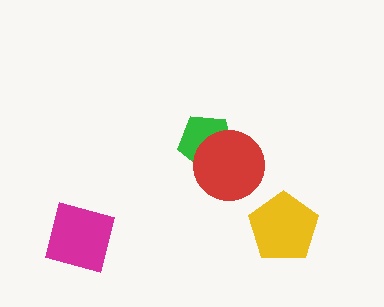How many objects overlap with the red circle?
1 object overlaps with the red circle.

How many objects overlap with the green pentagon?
1 object overlaps with the green pentagon.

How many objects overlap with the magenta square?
0 objects overlap with the magenta square.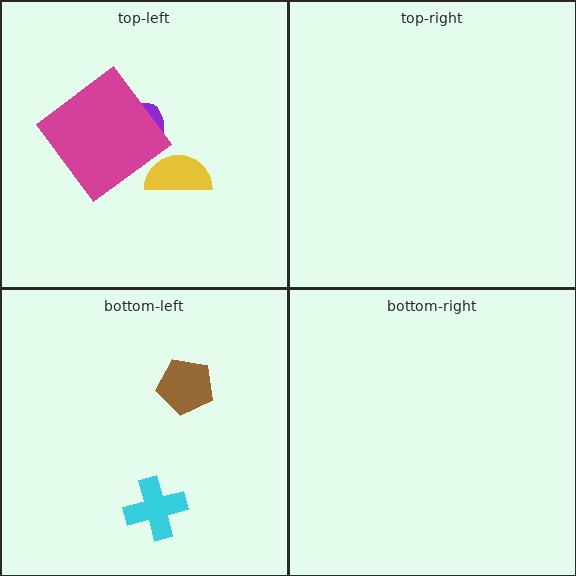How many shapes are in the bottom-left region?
2.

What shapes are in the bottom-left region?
The cyan cross, the brown pentagon.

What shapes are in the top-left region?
The yellow semicircle, the purple ellipse, the magenta diamond.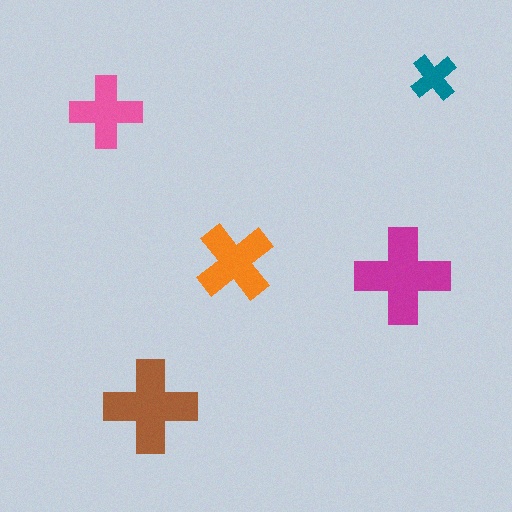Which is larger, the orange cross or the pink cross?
The orange one.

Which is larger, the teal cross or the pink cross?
The pink one.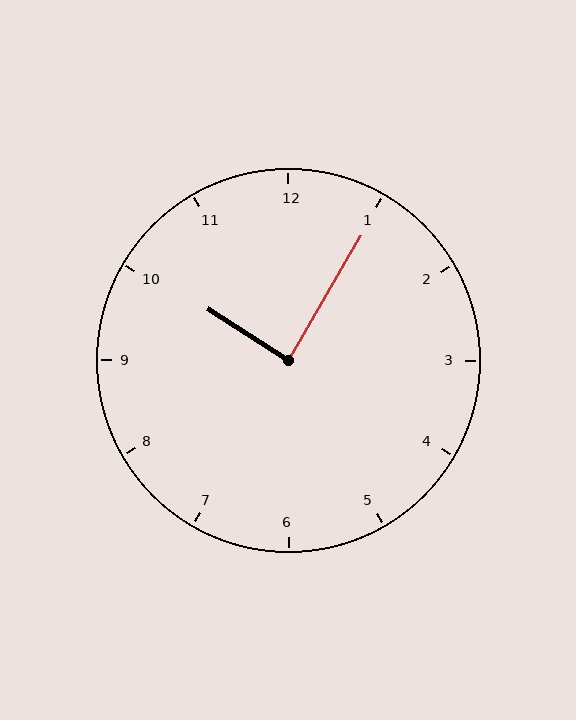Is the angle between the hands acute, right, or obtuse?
It is right.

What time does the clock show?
10:05.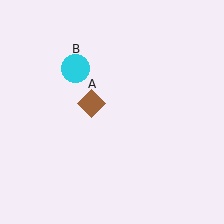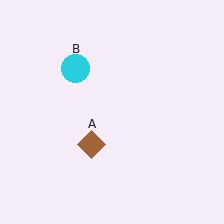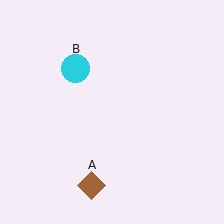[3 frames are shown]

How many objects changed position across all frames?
1 object changed position: brown diamond (object A).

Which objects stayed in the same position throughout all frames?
Cyan circle (object B) remained stationary.